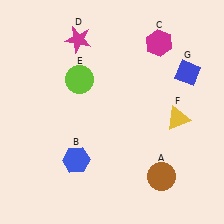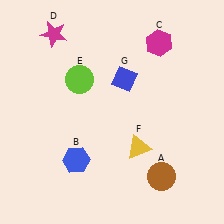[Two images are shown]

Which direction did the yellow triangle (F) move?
The yellow triangle (F) moved left.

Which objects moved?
The objects that moved are: the magenta star (D), the yellow triangle (F), the blue diamond (G).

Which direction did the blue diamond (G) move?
The blue diamond (G) moved left.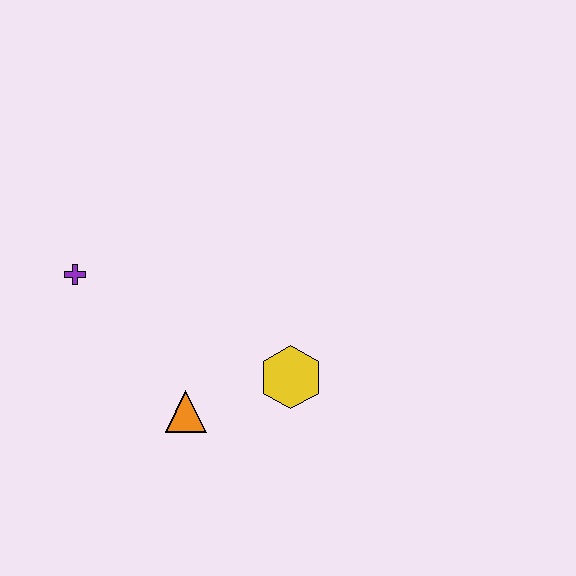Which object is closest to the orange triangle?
The yellow hexagon is closest to the orange triangle.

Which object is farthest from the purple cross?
The yellow hexagon is farthest from the purple cross.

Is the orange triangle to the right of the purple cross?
Yes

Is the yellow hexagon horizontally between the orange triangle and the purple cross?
No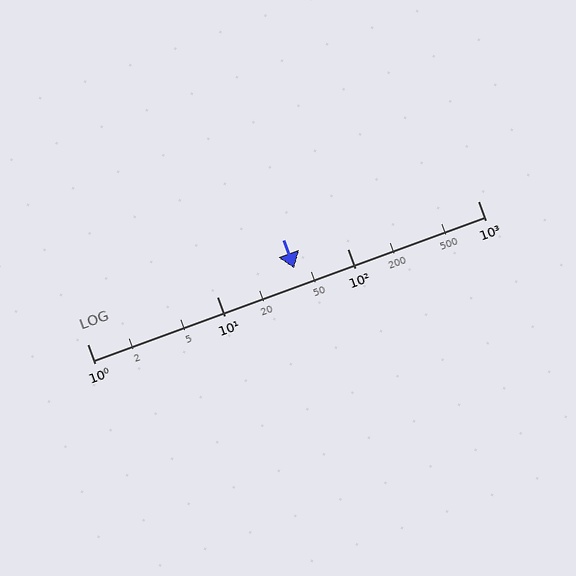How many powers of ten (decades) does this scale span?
The scale spans 3 decades, from 1 to 1000.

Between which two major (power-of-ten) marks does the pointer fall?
The pointer is between 10 and 100.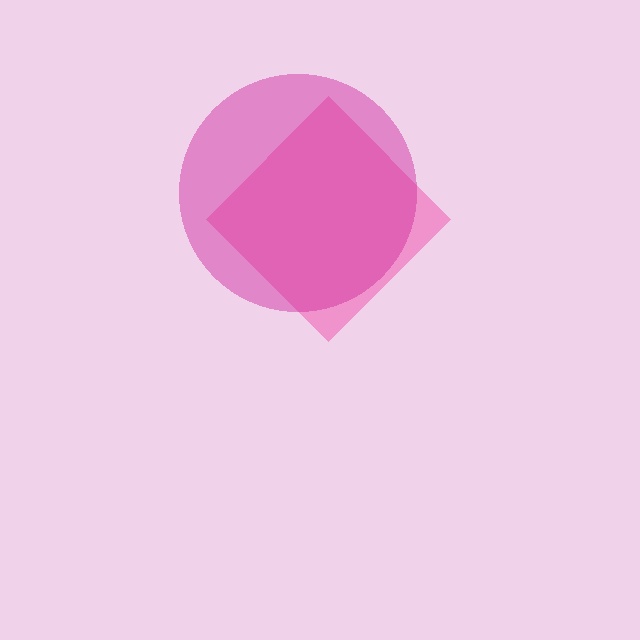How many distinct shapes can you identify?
There are 2 distinct shapes: a pink diamond, a magenta circle.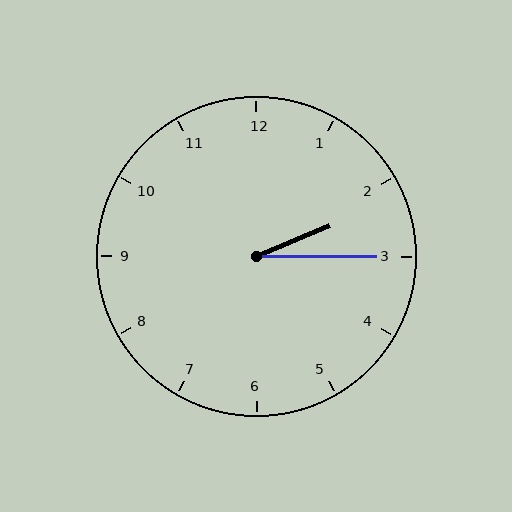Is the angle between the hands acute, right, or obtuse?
It is acute.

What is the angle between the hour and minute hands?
Approximately 22 degrees.